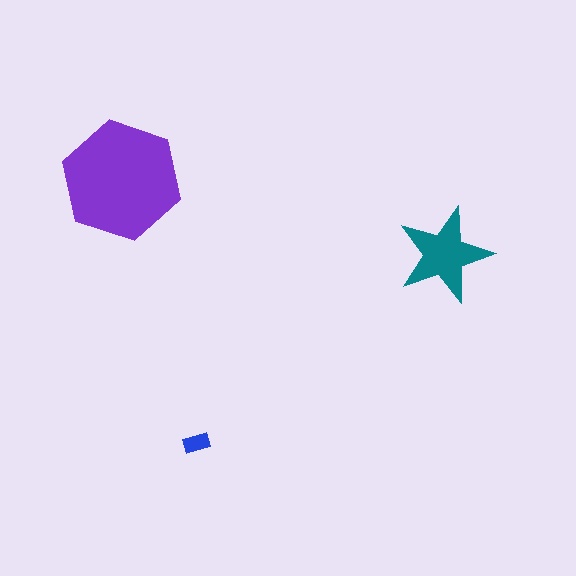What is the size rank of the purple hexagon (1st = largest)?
1st.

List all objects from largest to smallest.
The purple hexagon, the teal star, the blue rectangle.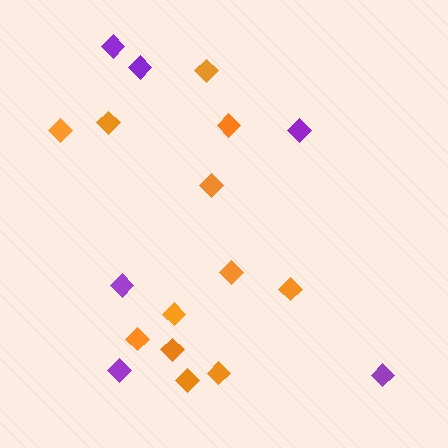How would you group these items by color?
There are 2 groups: one group of purple diamonds (6) and one group of orange diamonds (12).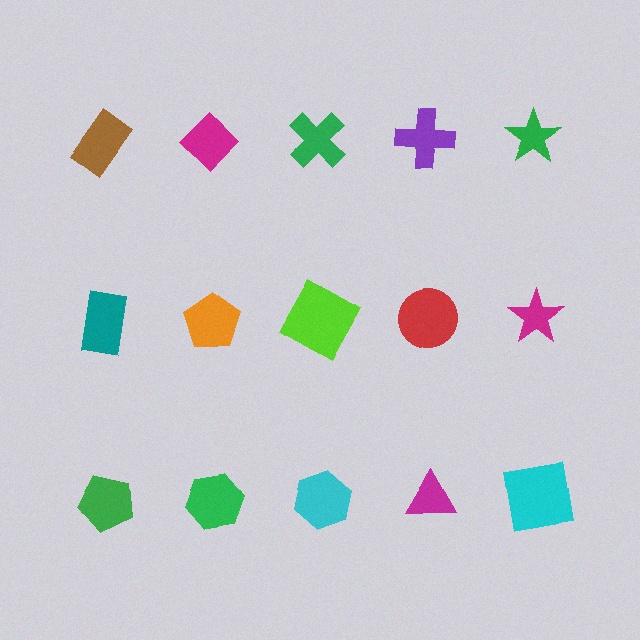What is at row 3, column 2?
A green hexagon.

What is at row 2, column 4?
A red circle.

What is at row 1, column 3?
A green cross.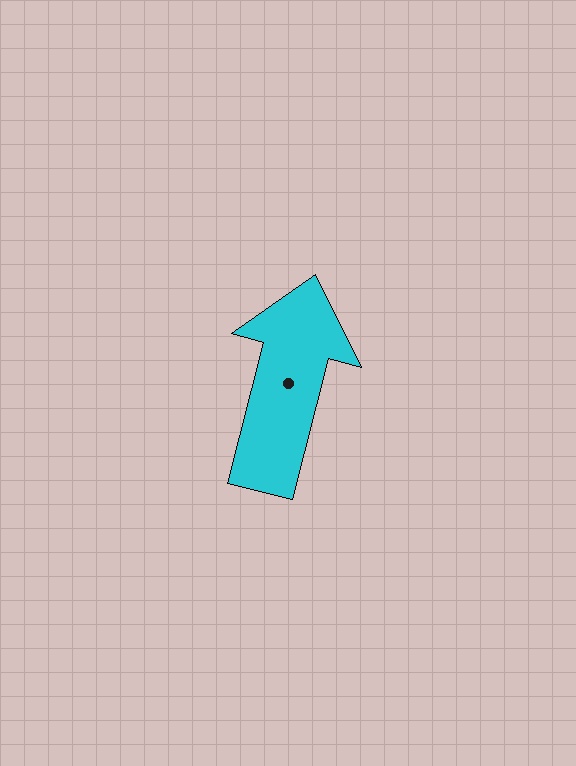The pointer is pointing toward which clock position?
Roughly 12 o'clock.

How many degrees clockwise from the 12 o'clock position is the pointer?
Approximately 14 degrees.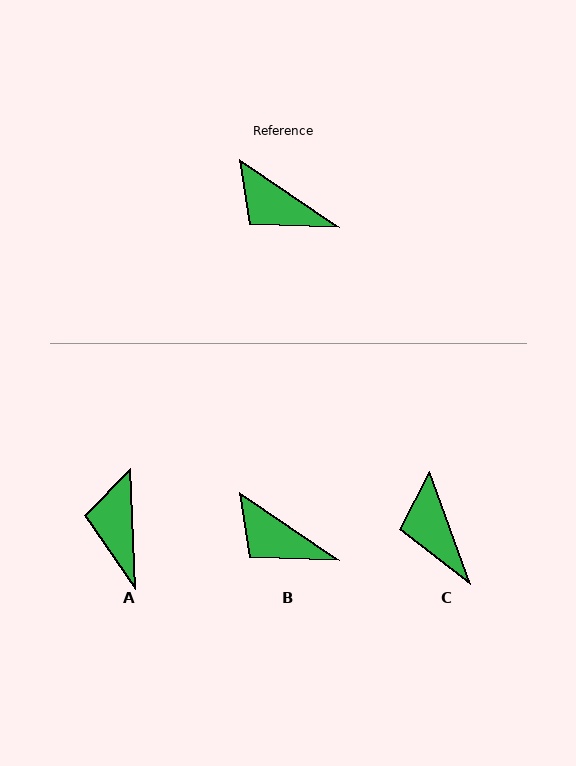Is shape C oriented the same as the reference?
No, it is off by about 36 degrees.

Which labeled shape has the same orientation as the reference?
B.